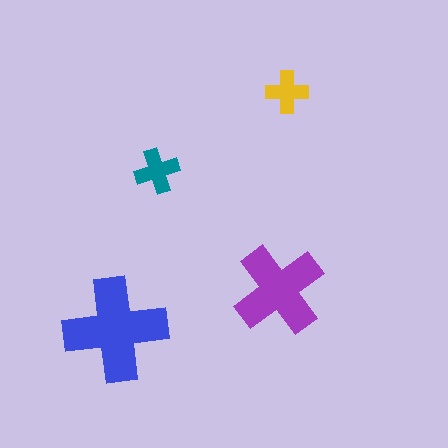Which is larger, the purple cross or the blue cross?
The blue one.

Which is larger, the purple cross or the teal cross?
The purple one.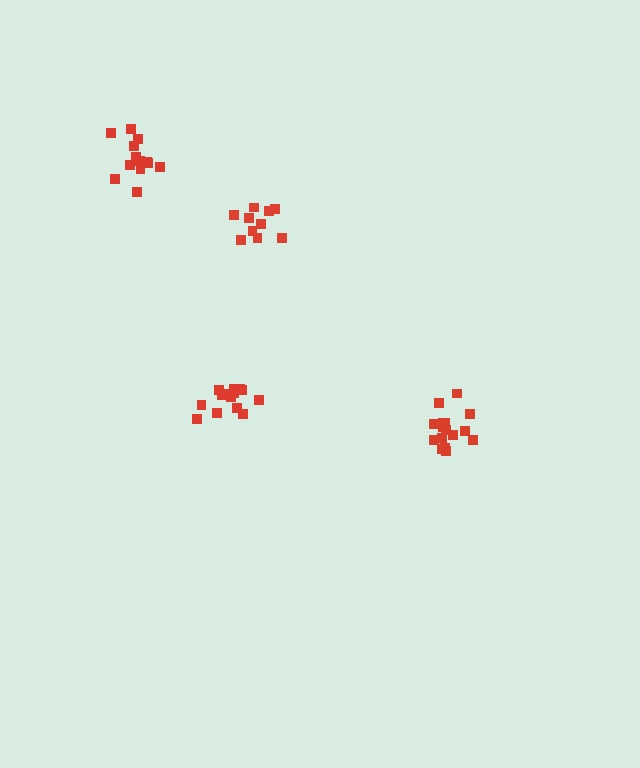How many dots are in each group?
Group 1: 13 dots, Group 2: 10 dots, Group 3: 16 dots, Group 4: 16 dots (55 total).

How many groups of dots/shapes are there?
There are 4 groups.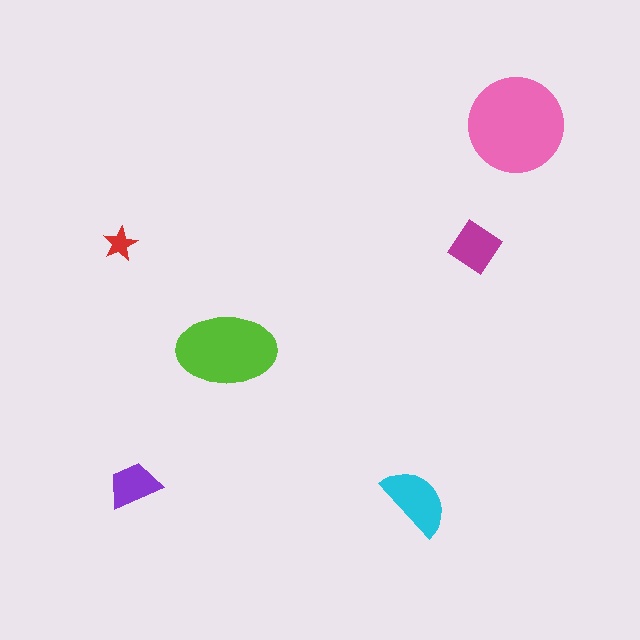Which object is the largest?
The pink circle.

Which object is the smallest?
The red star.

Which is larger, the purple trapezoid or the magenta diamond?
The magenta diamond.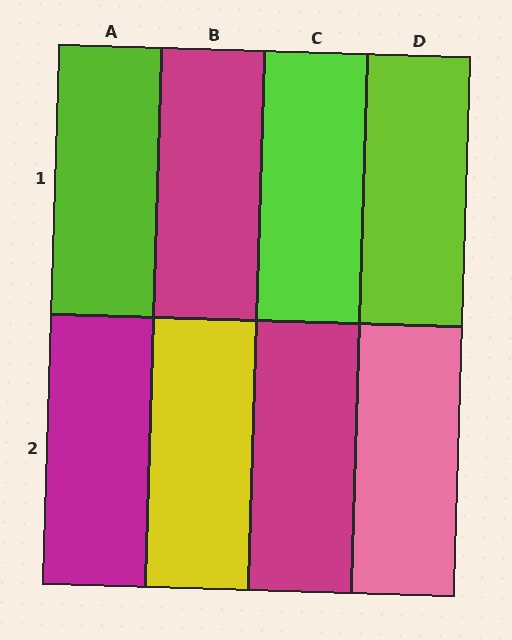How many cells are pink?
1 cell is pink.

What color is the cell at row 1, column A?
Lime.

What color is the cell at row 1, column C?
Lime.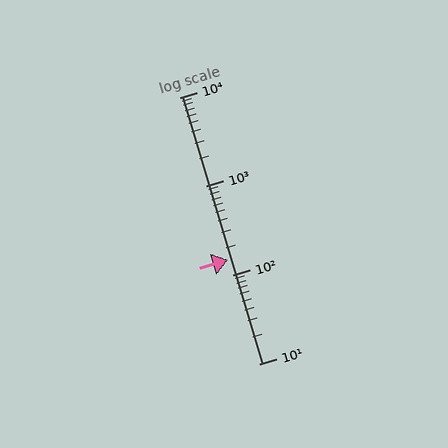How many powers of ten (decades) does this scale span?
The scale spans 3 decades, from 10 to 10000.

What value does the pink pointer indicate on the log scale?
The pointer indicates approximately 150.